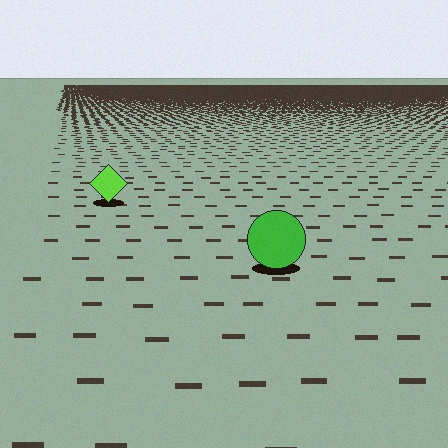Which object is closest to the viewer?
The green circle is closest. The texture marks near it are larger and more spread out.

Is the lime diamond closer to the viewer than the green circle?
No. The green circle is closer — you can tell from the texture gradient: the ground texture is coarser near it.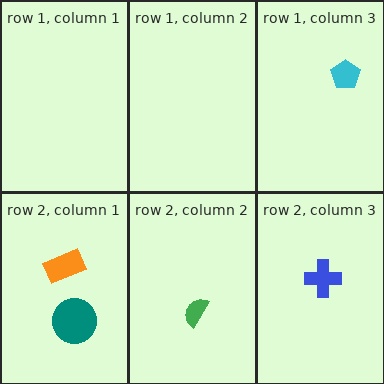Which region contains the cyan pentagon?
The row 1, column 3 region.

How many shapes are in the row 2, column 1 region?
2.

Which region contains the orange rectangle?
The row 2, column 1 region.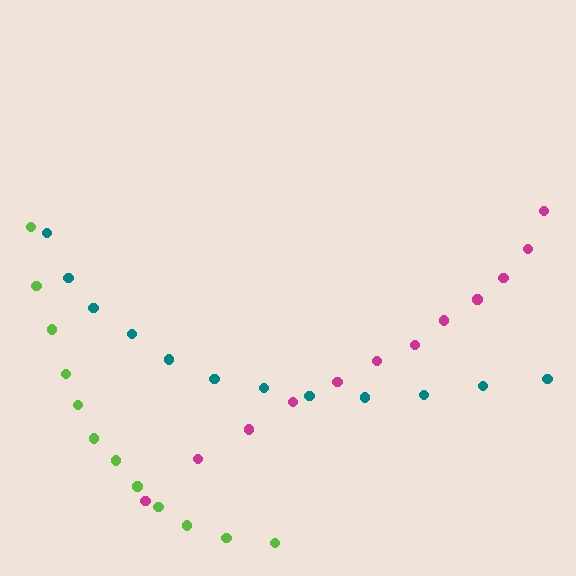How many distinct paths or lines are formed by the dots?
There are 3 distinct paths.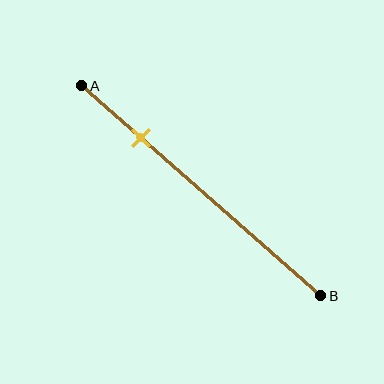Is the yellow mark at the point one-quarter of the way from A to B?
Yes, the mark is approximately at the one-quarter point.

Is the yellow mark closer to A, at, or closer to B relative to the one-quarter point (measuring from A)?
The yellow mark is approximately at the one-quarter point of segment AB.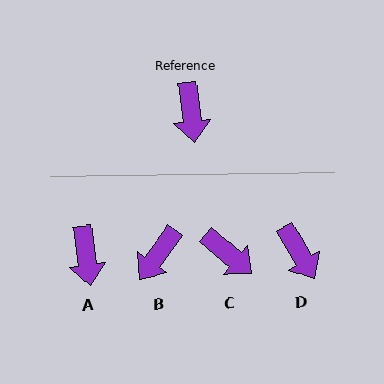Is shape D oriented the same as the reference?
No, it is off by about 23 degrees.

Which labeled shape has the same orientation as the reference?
A.